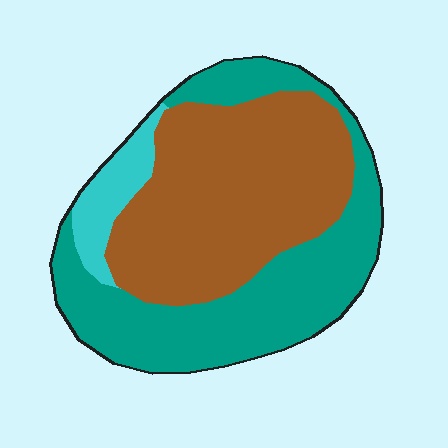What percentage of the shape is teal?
Teal takes up between a third and a half of the shape.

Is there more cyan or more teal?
Teal.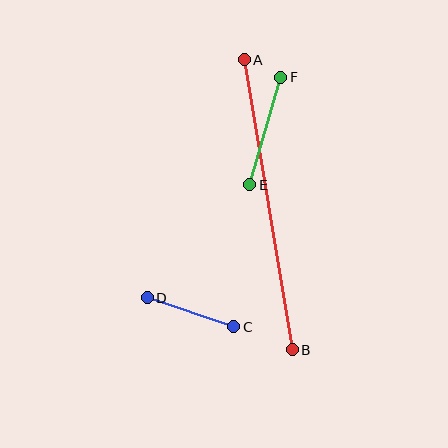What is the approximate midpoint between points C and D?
The midpoint is at approximately (190, 312) pixels.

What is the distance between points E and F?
The distance is approximately 112 pixels.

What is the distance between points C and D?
The distance is approximately 91 pixels.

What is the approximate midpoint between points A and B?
The midpoint is at approximately (268, 205) pixels.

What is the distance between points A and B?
The distance is approximately 294 pixels.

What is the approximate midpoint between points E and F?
The midpoint is at approximately (265, 131) pixels.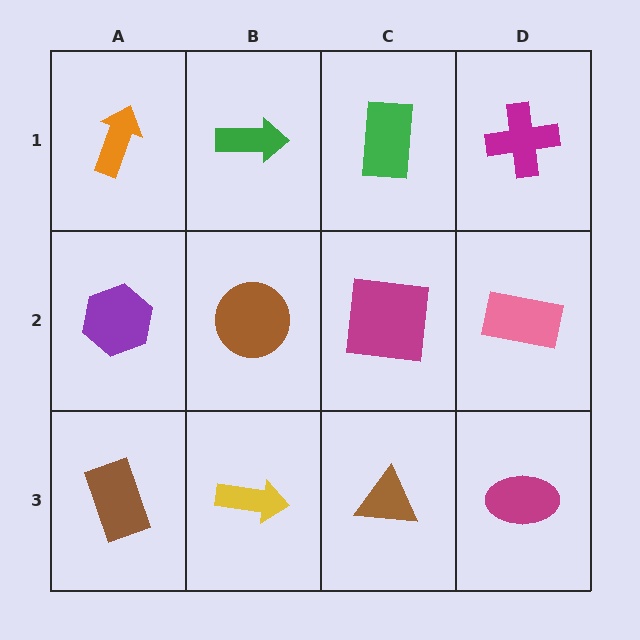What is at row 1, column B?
A green arrow.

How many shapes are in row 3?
4 shapes.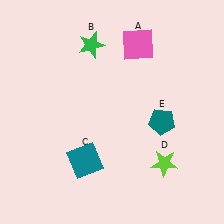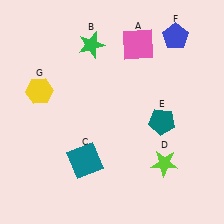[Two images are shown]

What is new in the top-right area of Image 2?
A blue pentagon (F) was added in the top-right area of Image 2.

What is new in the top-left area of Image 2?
A yellow hexagon (G) was added in the top-left area of Image 2.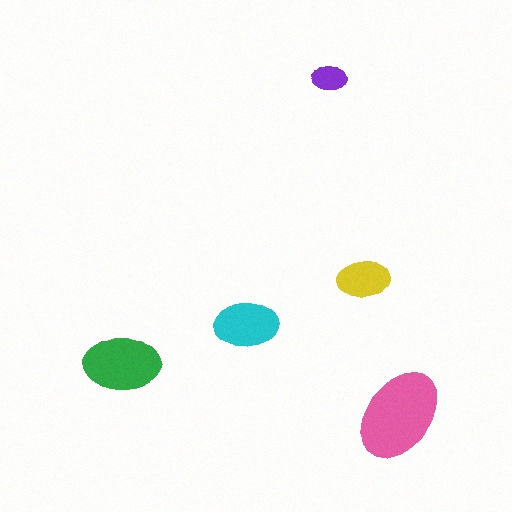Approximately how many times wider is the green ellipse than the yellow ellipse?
About 1.5 times wider.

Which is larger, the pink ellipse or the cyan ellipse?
The pink one.